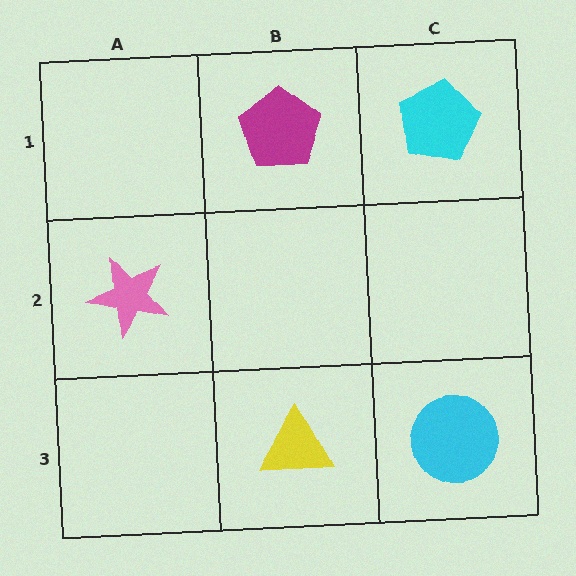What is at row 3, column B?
A yellow triangle.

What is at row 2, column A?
A pink star.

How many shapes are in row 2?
1 shape.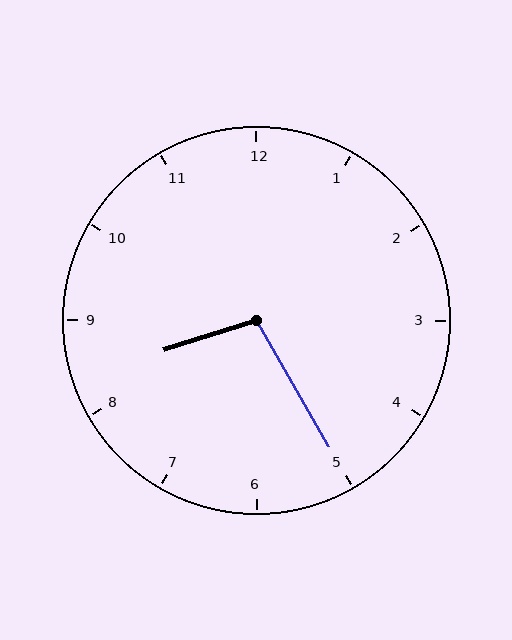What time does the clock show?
8:25.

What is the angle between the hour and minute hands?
Approximately 102 degrees.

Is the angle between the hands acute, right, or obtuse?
It is obtuse.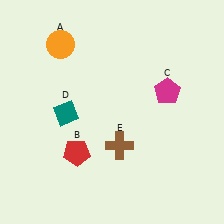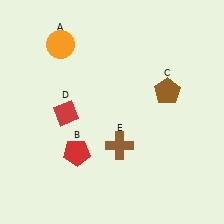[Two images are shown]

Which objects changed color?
C changed from magenta to brown. D changed from teal to red.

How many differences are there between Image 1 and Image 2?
There are 2 differences between the two images.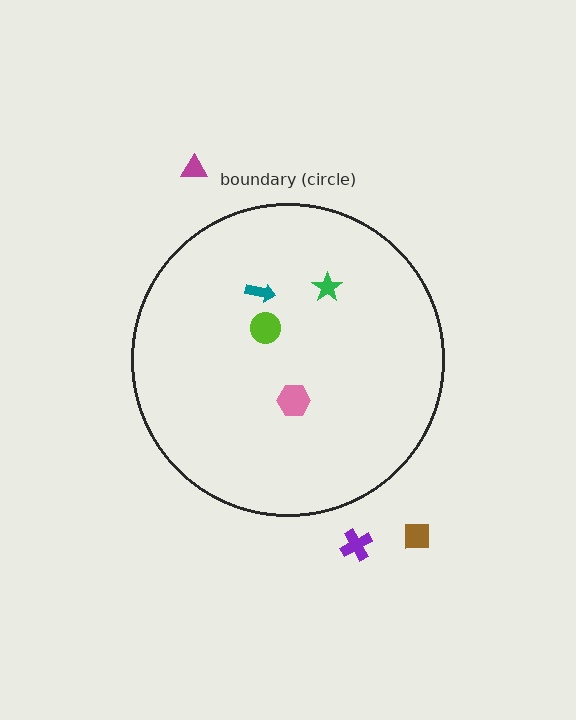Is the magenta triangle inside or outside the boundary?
Outside.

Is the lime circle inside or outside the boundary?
Inside.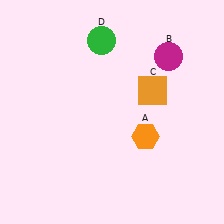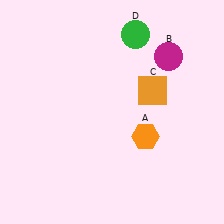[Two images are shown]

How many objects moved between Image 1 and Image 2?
1 object moved between the two images.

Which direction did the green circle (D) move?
The green circle (D) moved right.